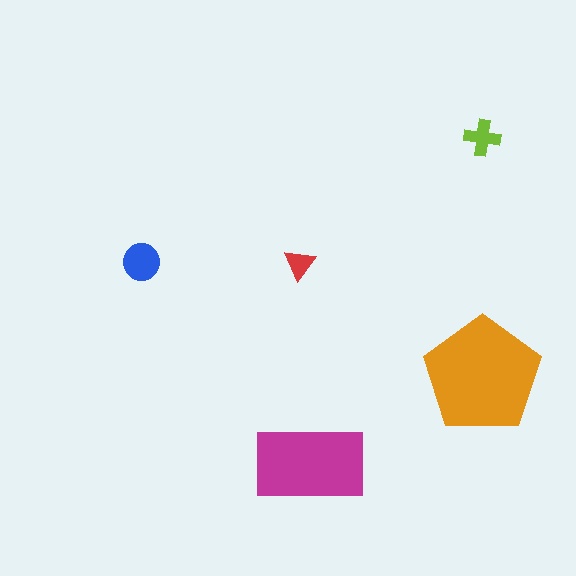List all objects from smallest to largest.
The red triangle, the lime cross, the blue circle, the magenta rectangle, the orange pentagon.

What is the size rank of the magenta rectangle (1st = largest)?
2nd.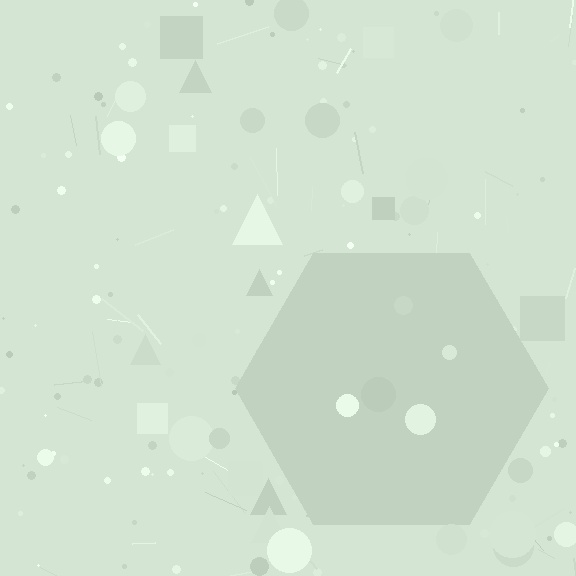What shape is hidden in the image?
A hexagon is hidden in the image.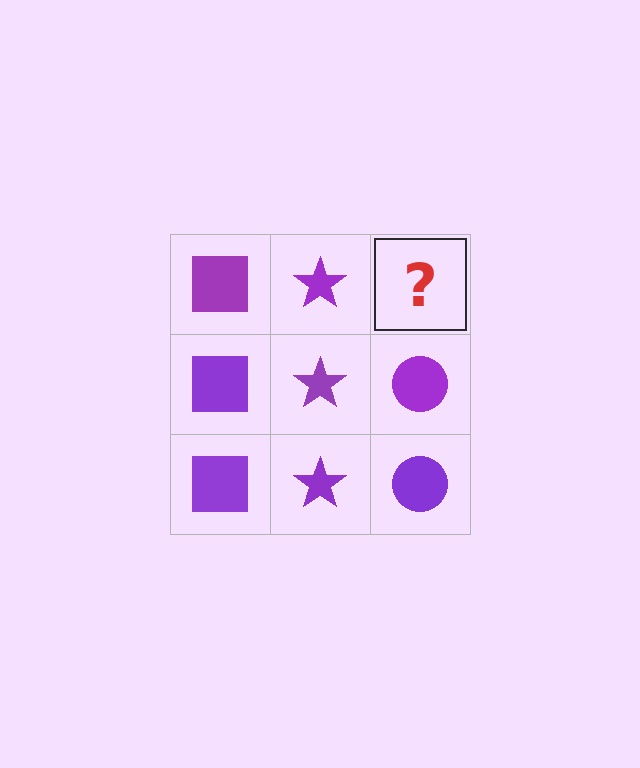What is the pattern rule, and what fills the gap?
The rule is that each column has a consistent shape. The gap should be filled with a purple circle.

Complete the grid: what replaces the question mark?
The question mark should be replaced with a purple circle.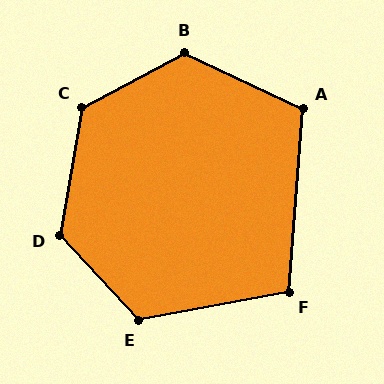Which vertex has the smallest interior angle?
F, at approximately 105 degrees.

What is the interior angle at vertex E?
Approximately 122 degrees (obtuse).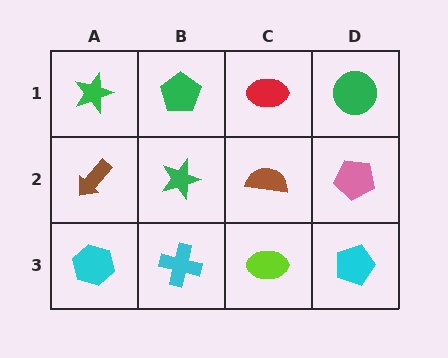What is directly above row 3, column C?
A brown semicircle.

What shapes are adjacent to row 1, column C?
A brown semicircle (row 2, column C), a green pentagon (row 1, column B), a green circle (row 1, column D).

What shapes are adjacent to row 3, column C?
A brown semicircle (row 2, column C), a cyan cross (row 3, column B), a cyan pentagon (row 3, column D).